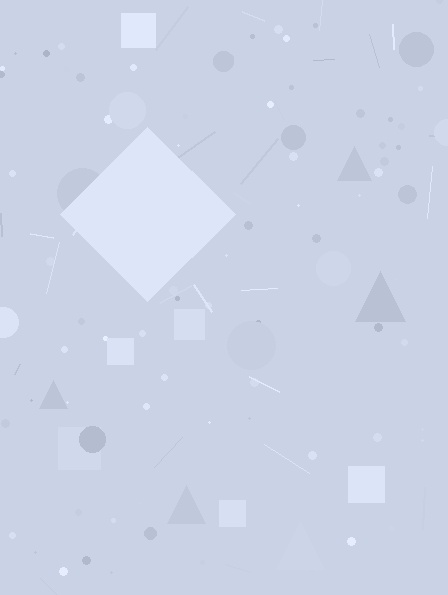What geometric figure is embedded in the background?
A diamond is embedded in the background.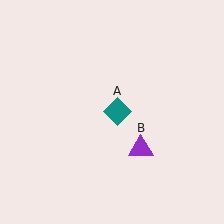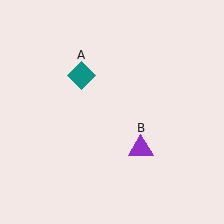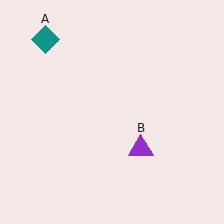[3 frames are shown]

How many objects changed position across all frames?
1 object changed position: teal diamond (object A).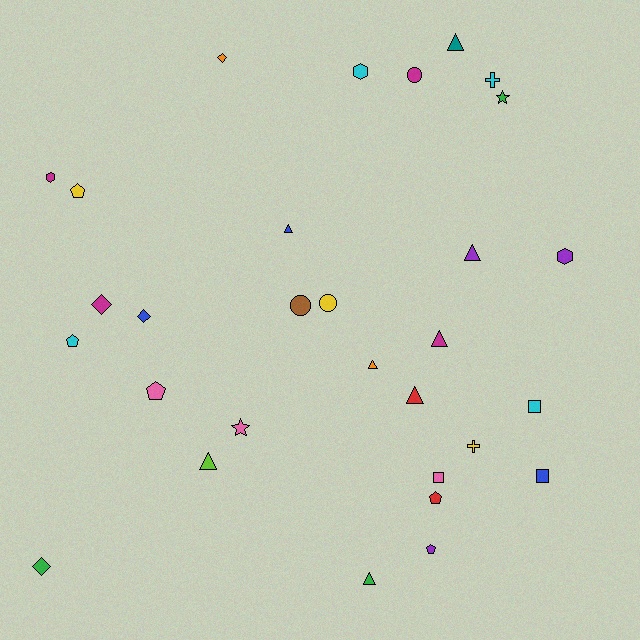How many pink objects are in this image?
There are 3 pink objects.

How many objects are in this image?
There are 30 objects.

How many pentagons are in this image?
There are 5 pentagons.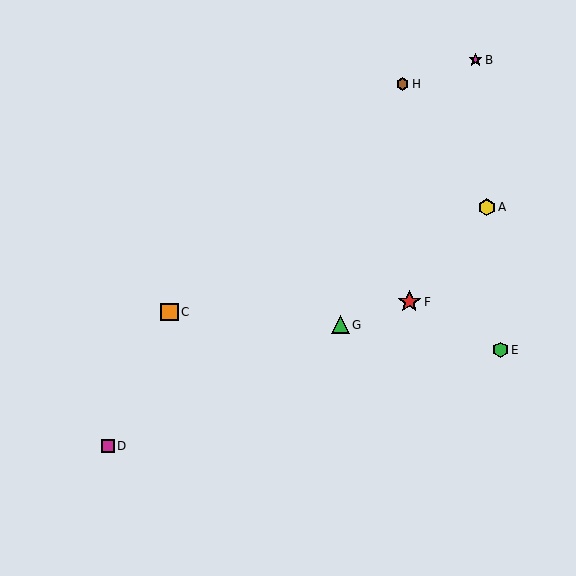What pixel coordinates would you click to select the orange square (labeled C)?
Click at (170, 312) to select the orange square C.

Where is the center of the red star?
The center of the red star is at (409, 302).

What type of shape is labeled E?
Shape E is a green hexagon.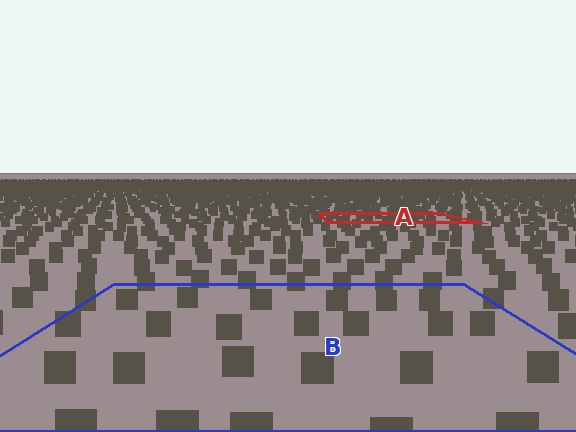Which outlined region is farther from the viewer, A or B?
Region A is farther from the viewer — the texture elements inside it appear smaller and more densely packed.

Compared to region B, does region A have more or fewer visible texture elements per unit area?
Region A has more texture elements per unit area — they are packed more densely because it is farther away.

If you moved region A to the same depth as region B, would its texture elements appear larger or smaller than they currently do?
They would appear larger. At a closer depth, the same texture elements are projected at a bigger on-screen size.